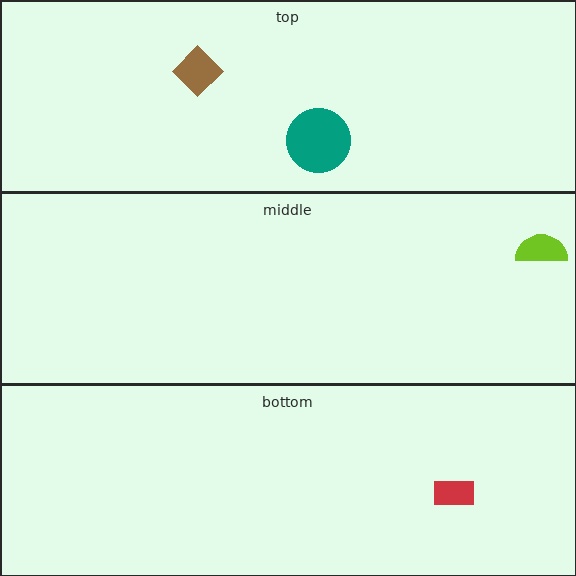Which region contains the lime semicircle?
The middle region.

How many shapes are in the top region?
2.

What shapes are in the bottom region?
The red rectangle.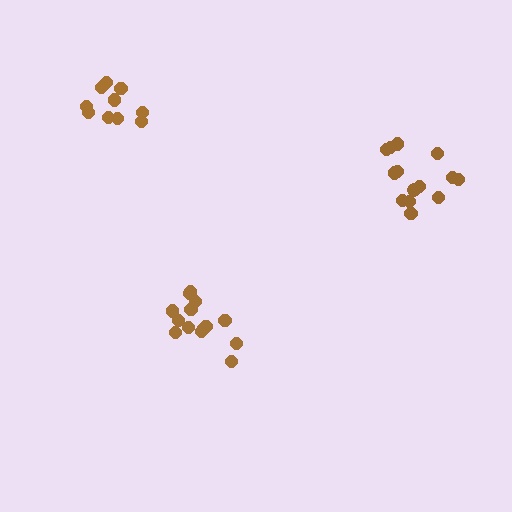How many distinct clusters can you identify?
There are 3 distinct clusters.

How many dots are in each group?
Group 1: 14 dots, Group 2: 10 dots, Group 3: 14 dots (38 total).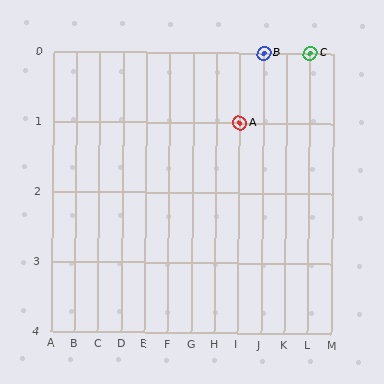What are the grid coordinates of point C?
Point C is at grid coordinates (L, 0).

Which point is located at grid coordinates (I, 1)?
Point A is at (I, 1).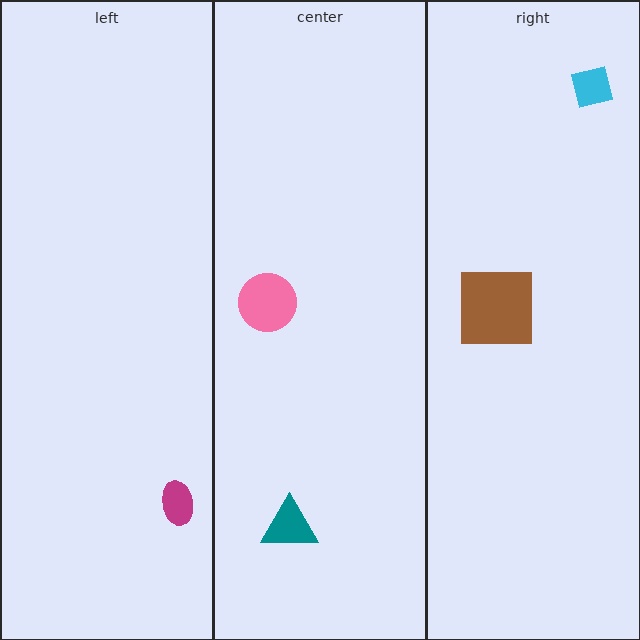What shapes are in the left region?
The magenta ellipse.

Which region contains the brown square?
The right region.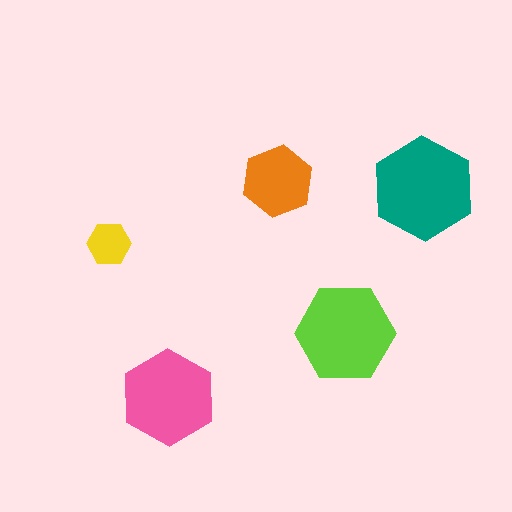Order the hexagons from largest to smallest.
the teal one, the lime one, the pink one, the orange one, the yellow one.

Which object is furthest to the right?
The teal hexagon is rightmost.